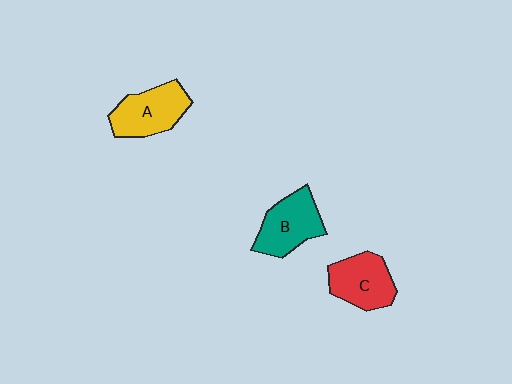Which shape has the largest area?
Shape A (yellow).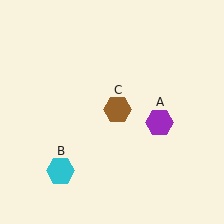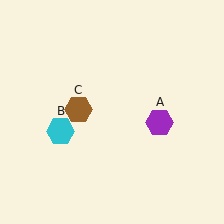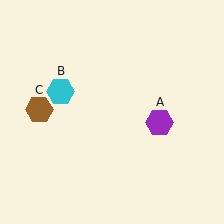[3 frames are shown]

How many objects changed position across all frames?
2 objects changed position: cyan hexagon (object B), brown hexagon (object C).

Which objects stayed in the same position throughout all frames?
Purple hexagon (object A) remained stationary.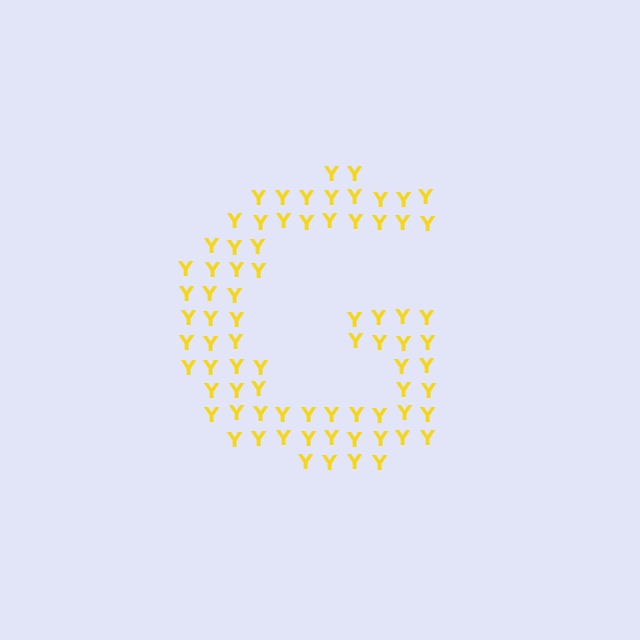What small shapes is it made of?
It is made of small letter Y's.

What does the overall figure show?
The overall figure shows the letter G.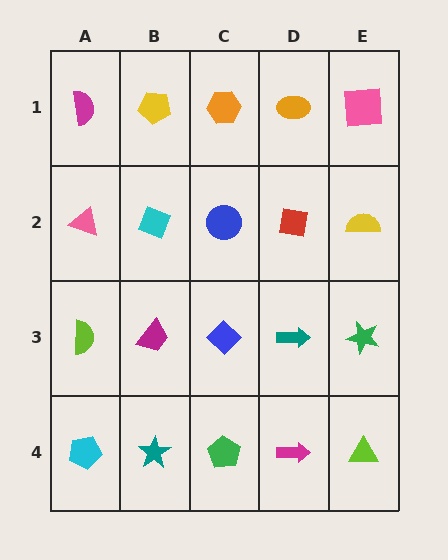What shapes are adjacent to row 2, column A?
A magenta semicircle (row 1, column A), a lime semicircle (row 3, column A), a cyan diamond (row 2, column B).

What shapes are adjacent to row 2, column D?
An orange ellipse (row 1, column D), a teal arrow (row 3, column D), a blue circle (row 2, column C), a yellow semicircle (row 2, column E).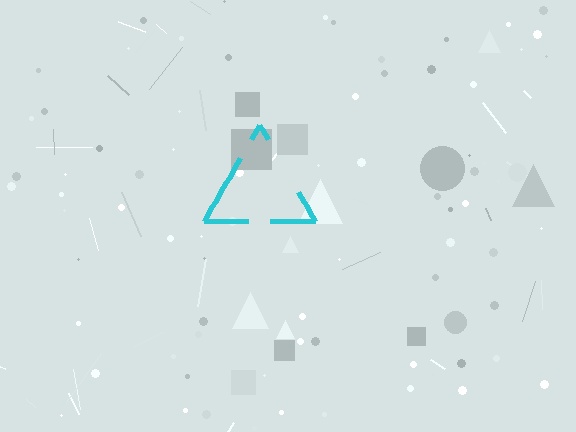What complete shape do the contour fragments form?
The contour fragments form a triangle.